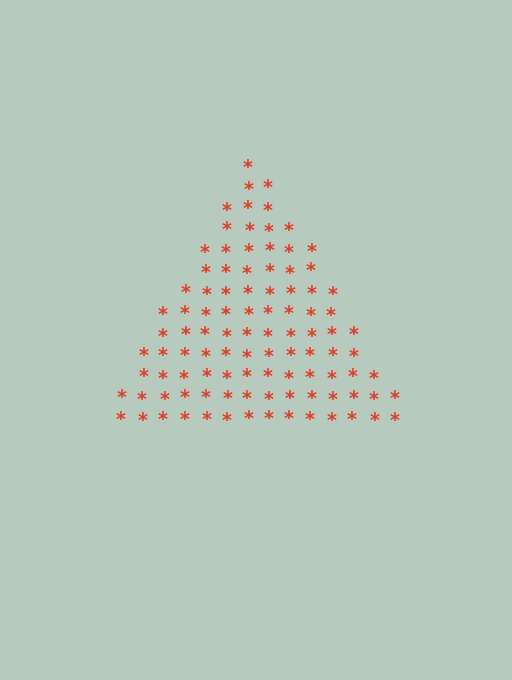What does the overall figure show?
The overall figure shows a triangle.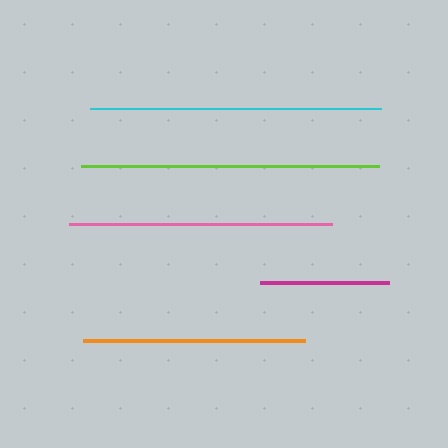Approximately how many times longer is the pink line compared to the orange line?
The pink line is approximately 1.2 times the length of the orange line.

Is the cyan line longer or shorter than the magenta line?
The cyan line is longer than the magenta line.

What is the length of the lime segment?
The lime segment is approximately 298 pixels long.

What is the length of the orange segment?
The orange segment is approximately 223 pixels long.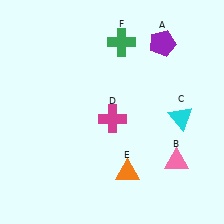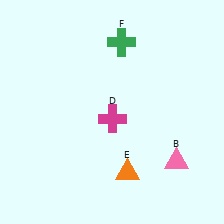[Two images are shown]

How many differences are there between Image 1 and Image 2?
There are 2 differences between the two images.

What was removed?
The cyan triangle (C), the purple pentagon (A) were removed in Image 2.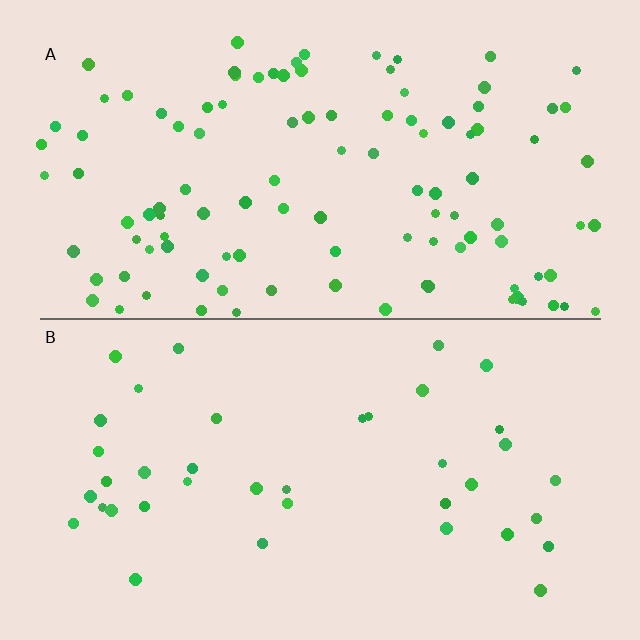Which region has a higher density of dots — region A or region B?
A (the top).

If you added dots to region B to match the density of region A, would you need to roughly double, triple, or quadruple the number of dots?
Approximately triple.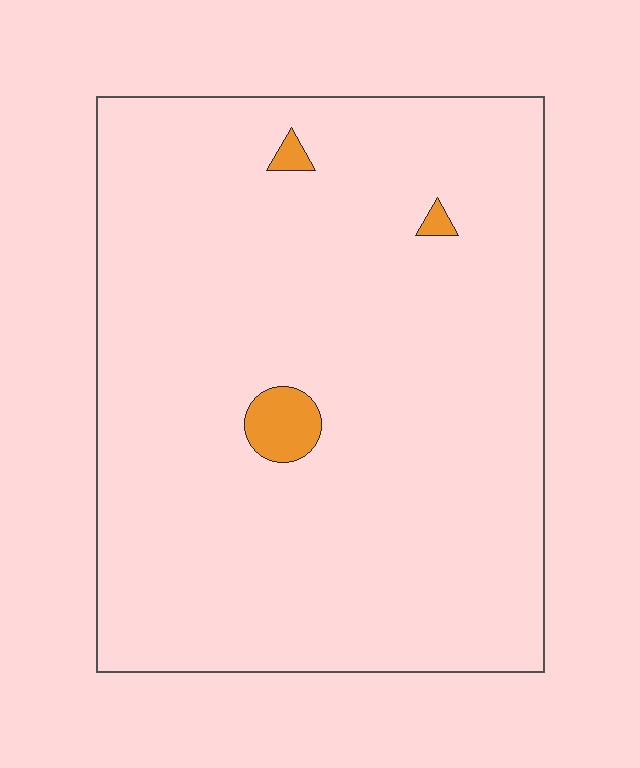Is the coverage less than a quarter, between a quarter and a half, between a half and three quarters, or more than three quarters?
Less than a quarter.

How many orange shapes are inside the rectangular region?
3.